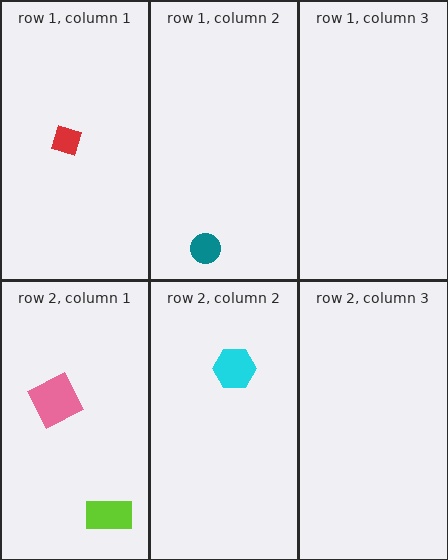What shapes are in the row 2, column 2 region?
The cyan hexagon.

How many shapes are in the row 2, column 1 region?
2.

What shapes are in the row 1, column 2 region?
The teal circle.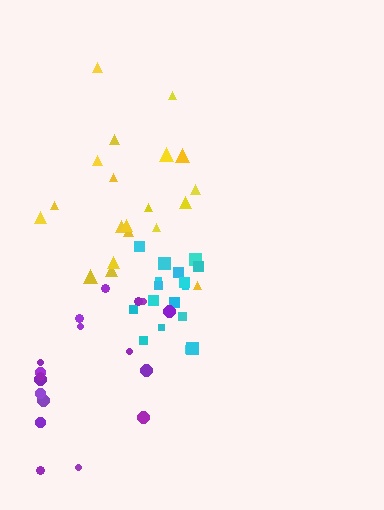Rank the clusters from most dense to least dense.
cyan, yellow, purple.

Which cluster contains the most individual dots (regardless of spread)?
Yellow (20).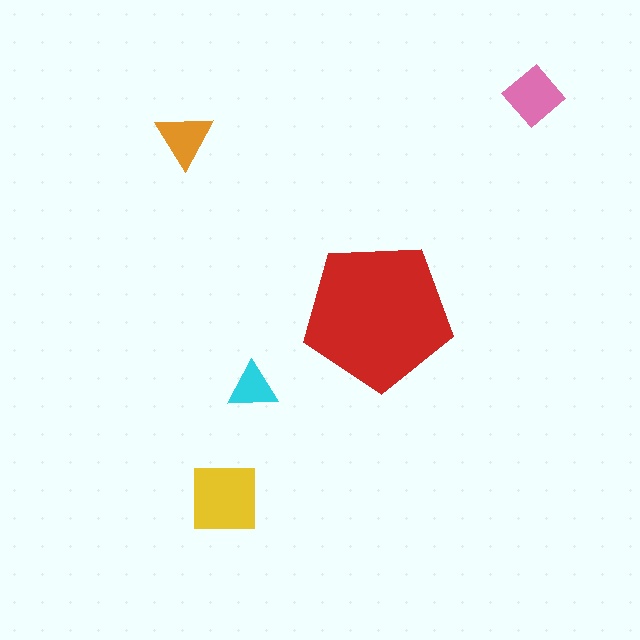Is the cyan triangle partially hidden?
No, the cyan triangle is fully visible.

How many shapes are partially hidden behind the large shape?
0 shapes are partially hidden.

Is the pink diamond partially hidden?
No, the pink diamond is fully visible.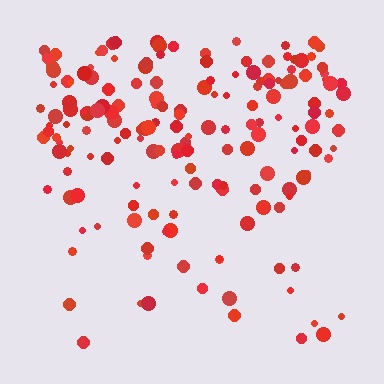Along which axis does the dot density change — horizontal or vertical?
Vertical.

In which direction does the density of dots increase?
From bottom to top, with the top side densest.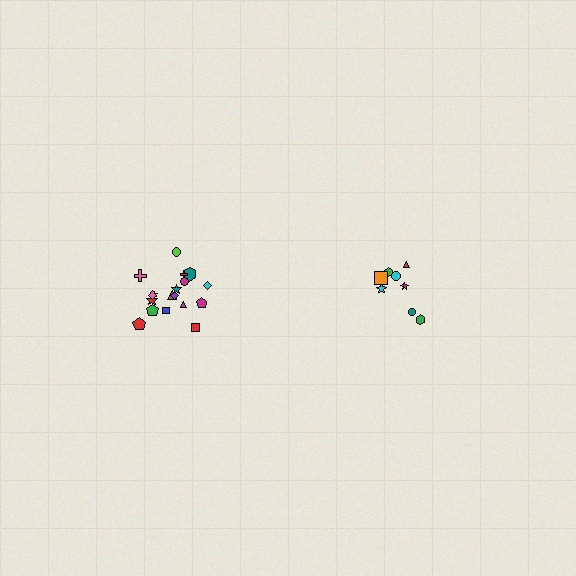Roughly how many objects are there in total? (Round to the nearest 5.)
Roughly 25 objects in total.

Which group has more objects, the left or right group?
The left group.